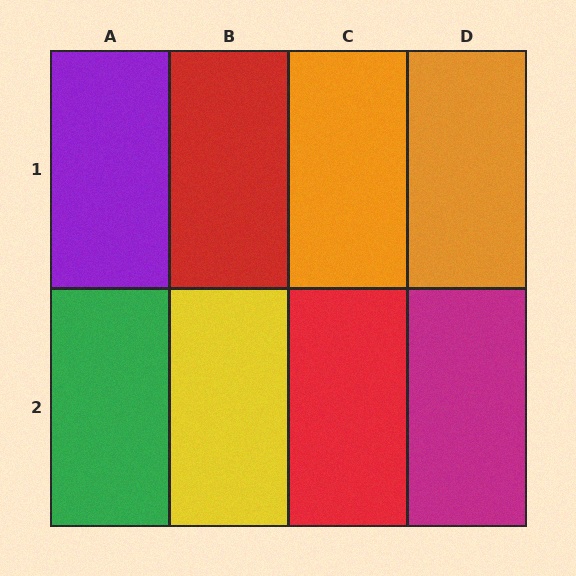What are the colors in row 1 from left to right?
Purple, red, orange, orange.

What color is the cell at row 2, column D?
Magenta.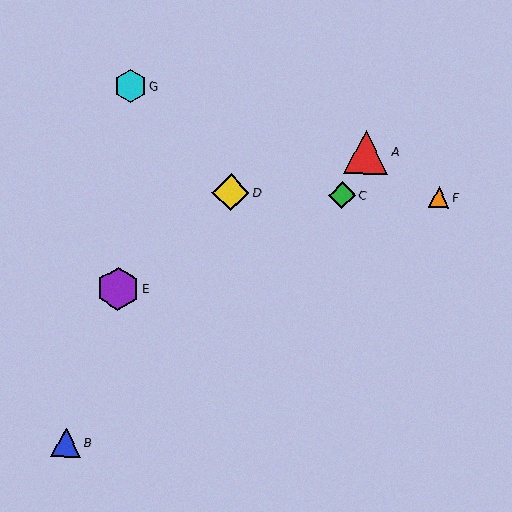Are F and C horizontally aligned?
Yes, both are at y≈198.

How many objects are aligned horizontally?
3 objects (C, D, F) are aligned horizontally.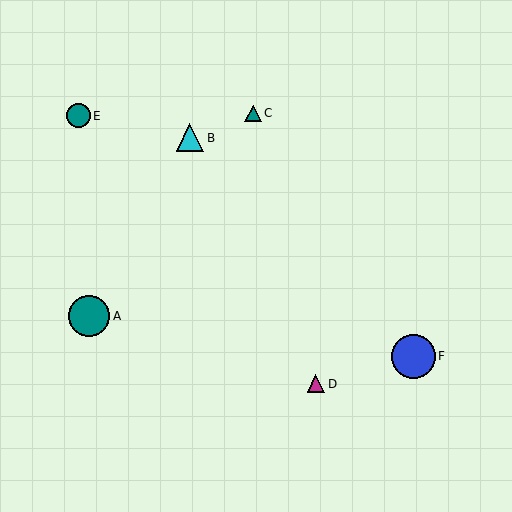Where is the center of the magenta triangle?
The center of the magenta triangle is at (316, 384).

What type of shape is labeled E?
Shape E is a teal circle.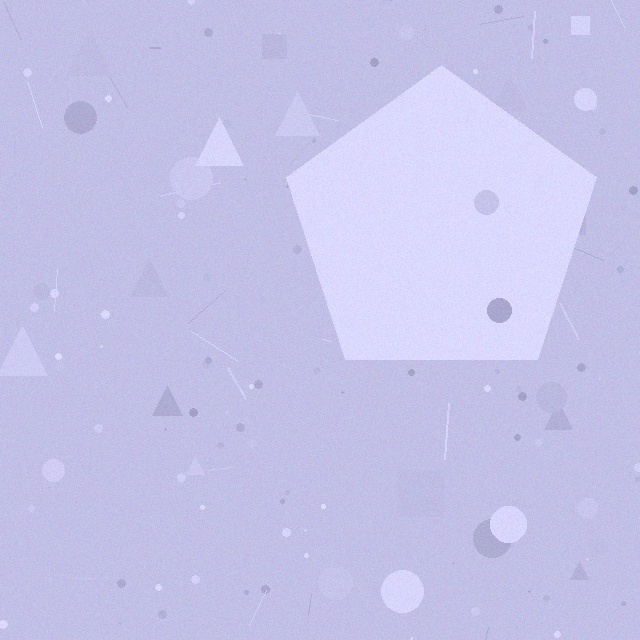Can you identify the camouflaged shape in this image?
The camouflaged shape is a pentagon.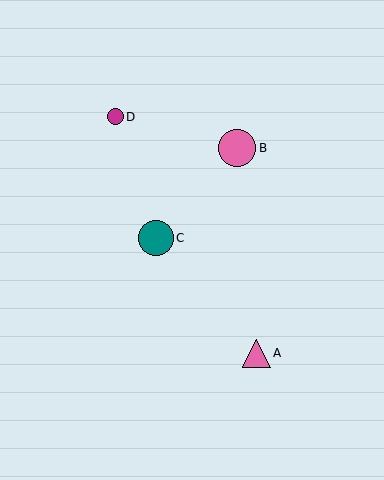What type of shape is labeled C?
Shape C is a teal circle.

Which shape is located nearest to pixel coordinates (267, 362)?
The pink triangle (labeled A) at (257, 353) is nearest to that location.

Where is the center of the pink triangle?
The center of the pink triangle is at (257, 353).